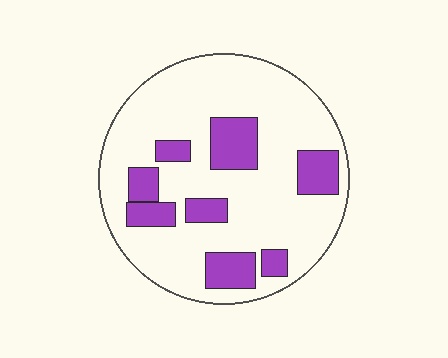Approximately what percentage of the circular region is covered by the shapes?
Approximately 25%.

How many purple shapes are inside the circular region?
8.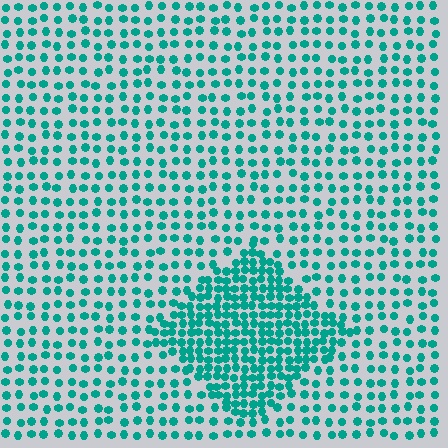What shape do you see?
I see a diamond.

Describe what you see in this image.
The image contains small teal elements arranged at two different densities. A diamond-shaped region is visible where the elements are more densely packed than the surrounding area.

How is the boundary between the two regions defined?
The boundary is defined by a change in element density (approximately 2.1x ratio). All elements are the same color, size, and shape.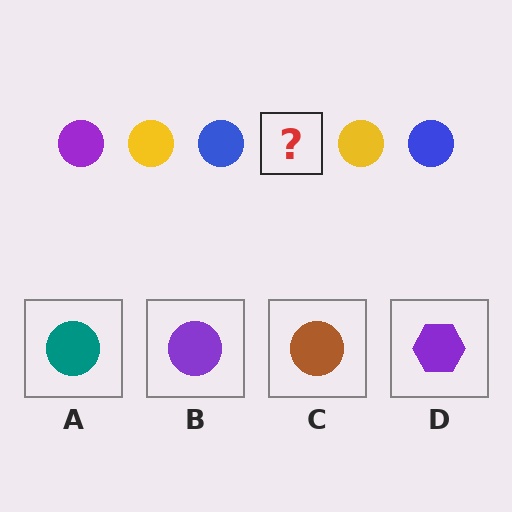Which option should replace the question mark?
Option B.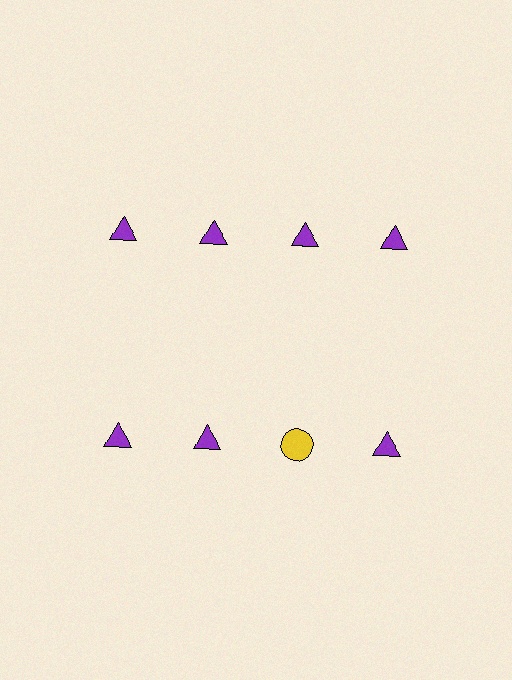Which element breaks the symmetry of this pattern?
The yellow circle in the second row, center column breaks the symmetry. All other shapes are purple triangles.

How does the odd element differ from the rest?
It differs in both color (yellow instead of purple) and shape (circle instead of triangle).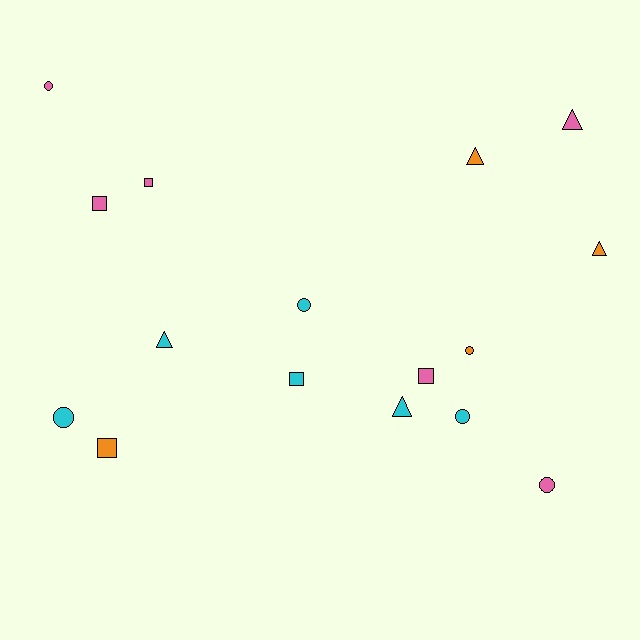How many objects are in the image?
There are 16 objects.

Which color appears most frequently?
Pink, with 6 objects.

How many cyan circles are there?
There are 3 cyan circles.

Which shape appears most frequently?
Circle, with 6 objects.